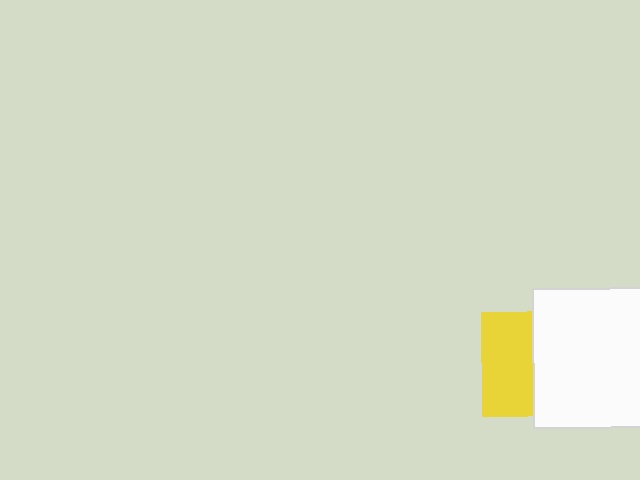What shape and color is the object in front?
The object in front is a white square.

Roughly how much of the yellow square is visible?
About half of it is visible (roughly 49%).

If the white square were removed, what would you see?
You would see the complete yellow square.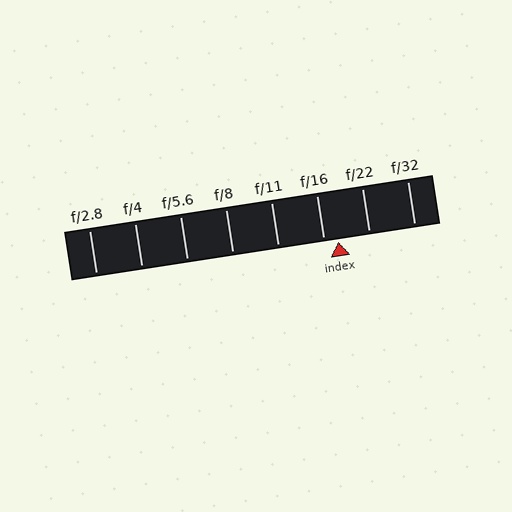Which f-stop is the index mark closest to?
The index mark is closest to f/16.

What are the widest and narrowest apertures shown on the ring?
The widest aperture shown is f/2.8 and the narrowest is f/32.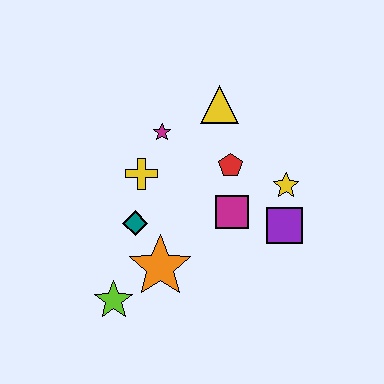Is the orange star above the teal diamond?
No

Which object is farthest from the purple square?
The lime star is farthest from the purple square.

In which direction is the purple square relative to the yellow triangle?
The purple square is below the yellow triangle.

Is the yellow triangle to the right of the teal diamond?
Yes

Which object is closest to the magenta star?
The yellow cross is closest to the magenta star.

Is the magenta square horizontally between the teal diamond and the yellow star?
Yes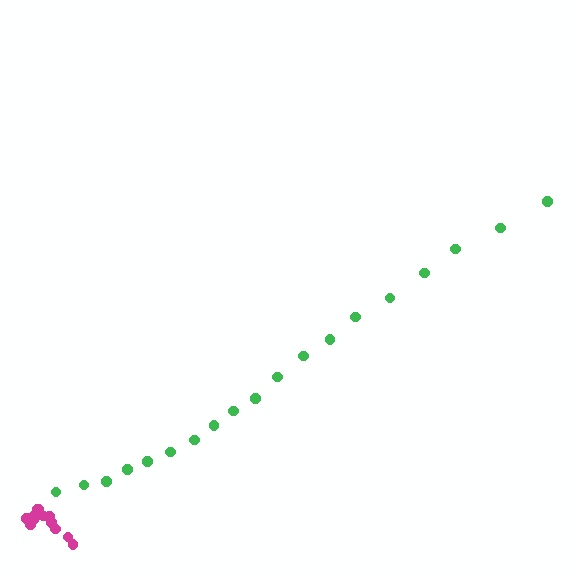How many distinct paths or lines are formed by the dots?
There are 2 distinct paths.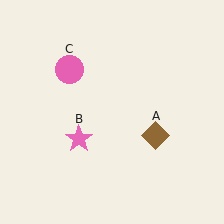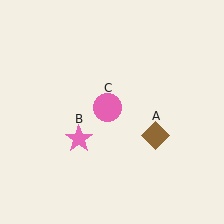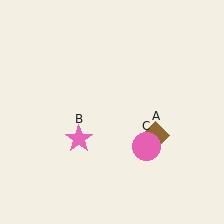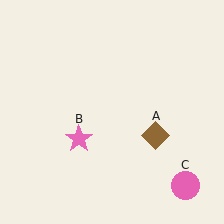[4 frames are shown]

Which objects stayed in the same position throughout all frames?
Brown diamond (object A) and pink star (object B) remained stationary.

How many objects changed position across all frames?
1 object changed position: pink circle (object C).